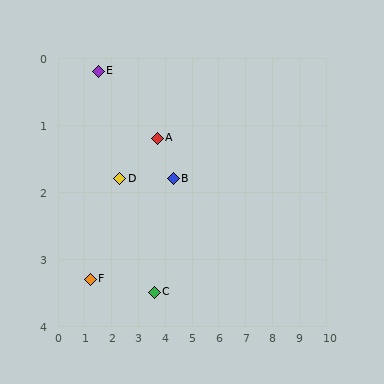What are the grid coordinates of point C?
Point C is at approximately (3.6, 3.5).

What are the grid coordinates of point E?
Point E is at approximately (1.5, 0.2).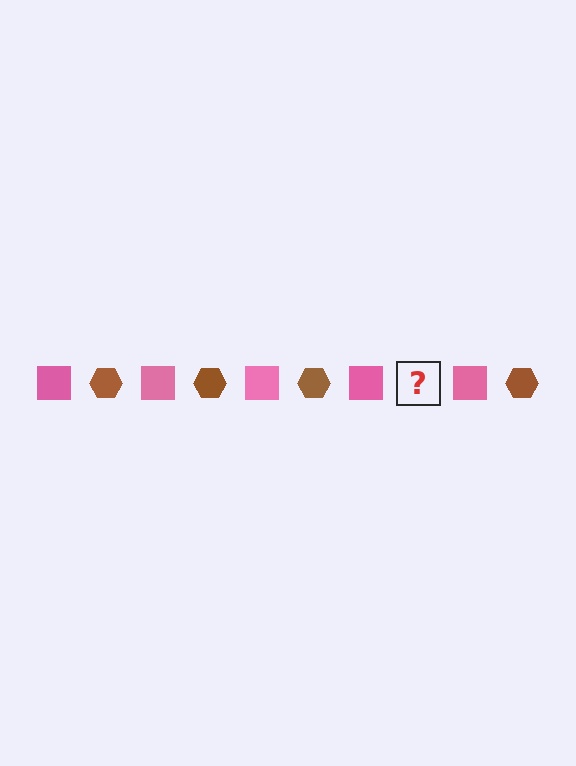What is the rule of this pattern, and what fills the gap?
The rule is that the pattern alternates between pink square and brown hexagon. The gap should be filled with a brown hexagon.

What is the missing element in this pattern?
The missing element is a brown hexagon.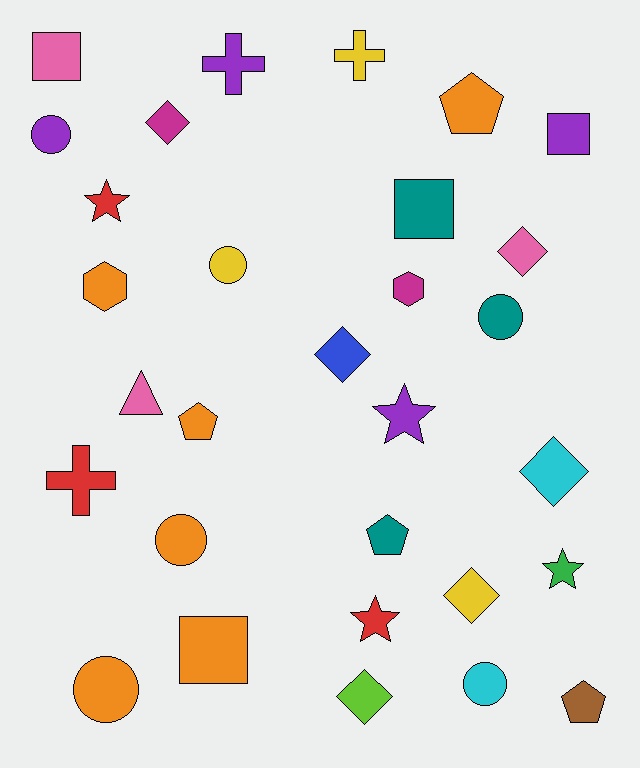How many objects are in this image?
There are 30 objects.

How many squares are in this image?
There are 4 squares.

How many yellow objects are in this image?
There are 3 yellow objects.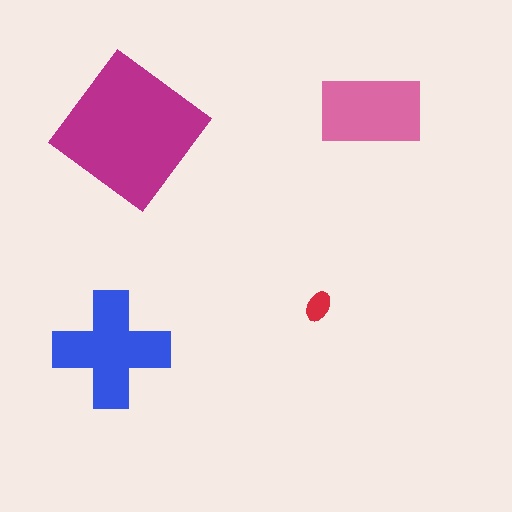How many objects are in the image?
There are 4 objects in the image.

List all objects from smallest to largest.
The red ellipse, the pink rectangle, the blue cross, the magenta diamond.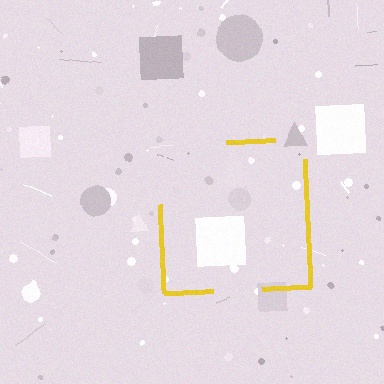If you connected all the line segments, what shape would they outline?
They would outline a square.